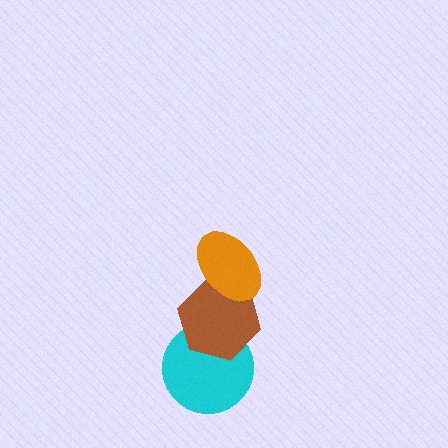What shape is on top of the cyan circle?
The brown hexagon is on top of the cyan circle.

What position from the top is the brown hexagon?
The brown hexagon is 2nd from the top.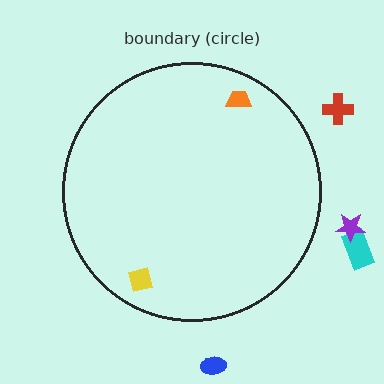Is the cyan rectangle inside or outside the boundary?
Outside.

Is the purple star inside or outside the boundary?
Outside.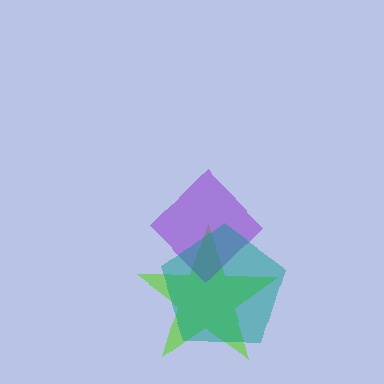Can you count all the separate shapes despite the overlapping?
Yes, there are 3 separate shapes.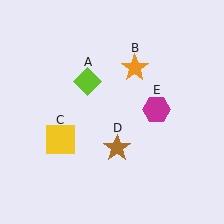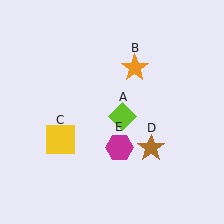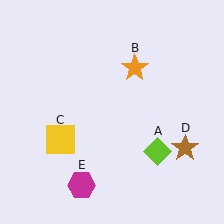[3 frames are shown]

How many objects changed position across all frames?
3 objects changed position: lime diamond (object A), brown star (object D), magenta hexagon (object E).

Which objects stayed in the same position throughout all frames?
Orange star (object B) and yellow square (object C) remained stationary.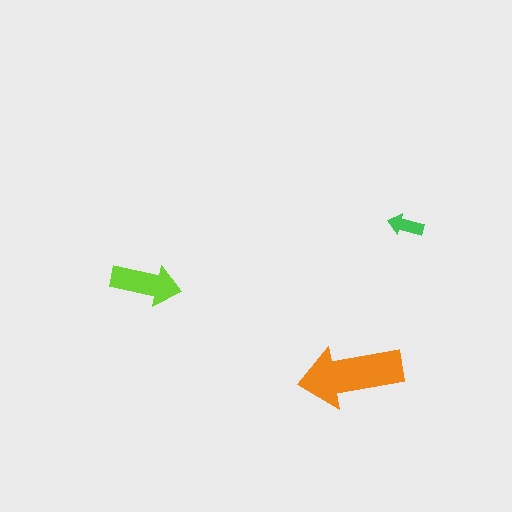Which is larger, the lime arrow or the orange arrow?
The orange one.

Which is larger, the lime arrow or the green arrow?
The lime one.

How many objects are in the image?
There are 3 objects in the image.